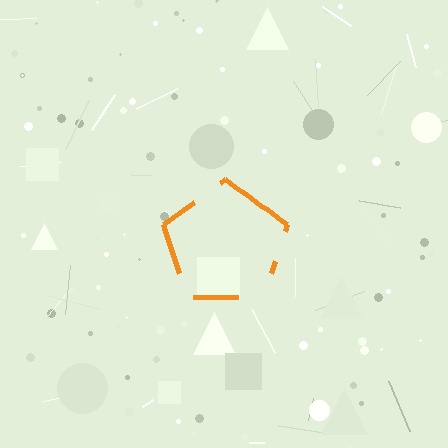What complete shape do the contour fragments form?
The contour fragments form a pentagon.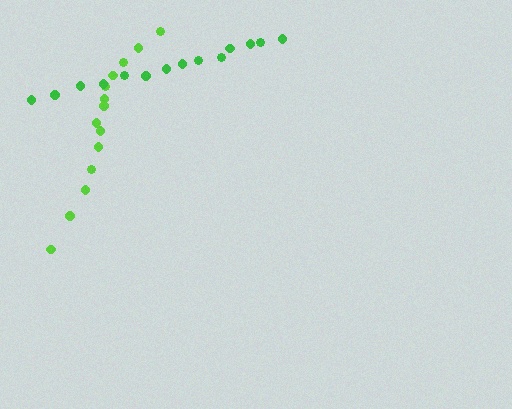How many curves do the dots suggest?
There are 2 distinct paths.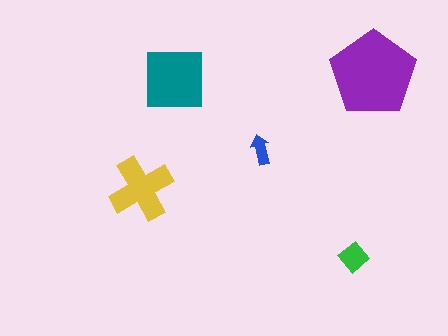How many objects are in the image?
There are 5 objects in the image.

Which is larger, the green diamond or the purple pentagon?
The purple pentagon.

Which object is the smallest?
The blue arrow.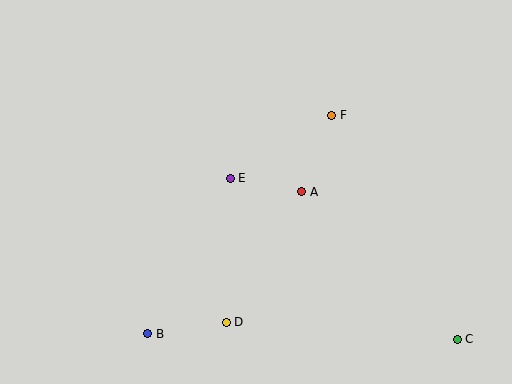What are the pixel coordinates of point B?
Point B is at (148, 334).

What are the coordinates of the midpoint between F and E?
The midpoint between F and E is at (281, 147).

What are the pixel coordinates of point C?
Point C is at (457, 339).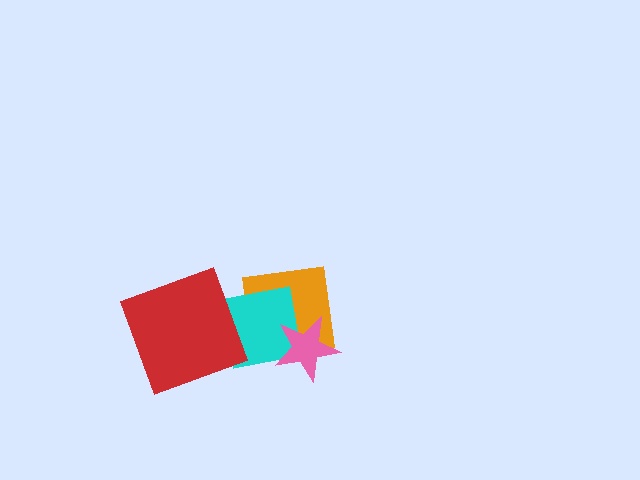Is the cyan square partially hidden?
Yes, it is partially covered by another shape.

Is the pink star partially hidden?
No, no other shape covers it.